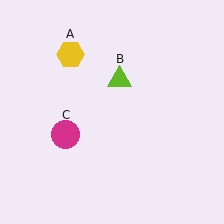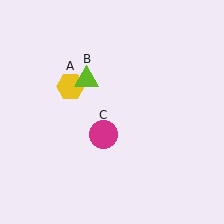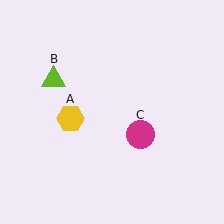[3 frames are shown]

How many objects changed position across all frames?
3 objects changed position: yellow hexagon (object A), lime triangle (object B), magenta circle (object C).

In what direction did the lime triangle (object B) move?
The lime triangle (object B) moved left.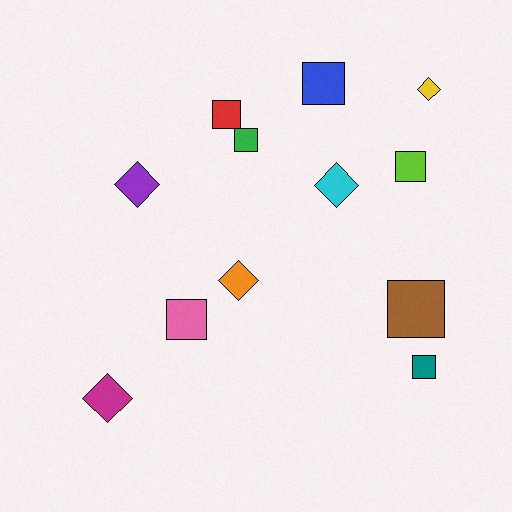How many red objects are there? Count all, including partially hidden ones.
There is 1 red object.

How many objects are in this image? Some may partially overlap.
There are 12 objects.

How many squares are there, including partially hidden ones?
There are 7 squares.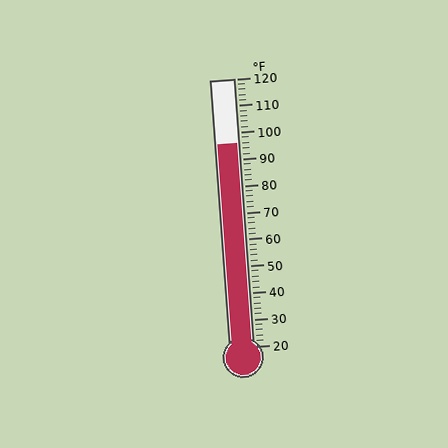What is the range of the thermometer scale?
The thermometer scale ranges from 20°F to 120°F.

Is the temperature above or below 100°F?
The temperature is below 100°F.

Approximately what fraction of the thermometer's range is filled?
The thermometer is filled to approximately 75% of its range.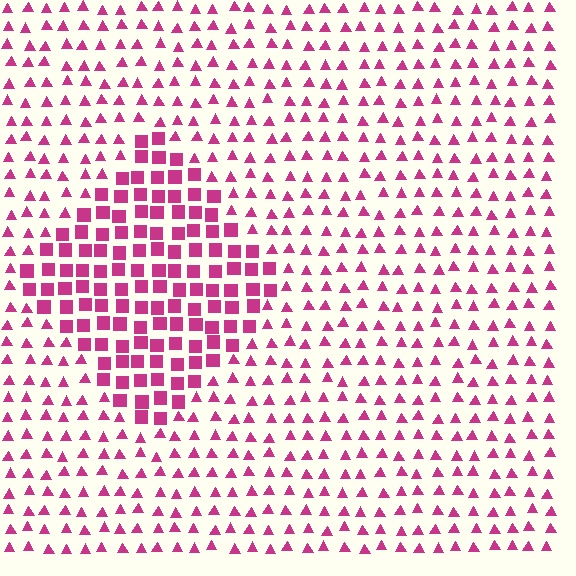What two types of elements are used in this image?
The image uses squares inside the diamond region and triangles outside it.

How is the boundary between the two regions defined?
The boundary is defined by a change in element shape: squares inside vs. triangles outside. All elements share the same color and spacing.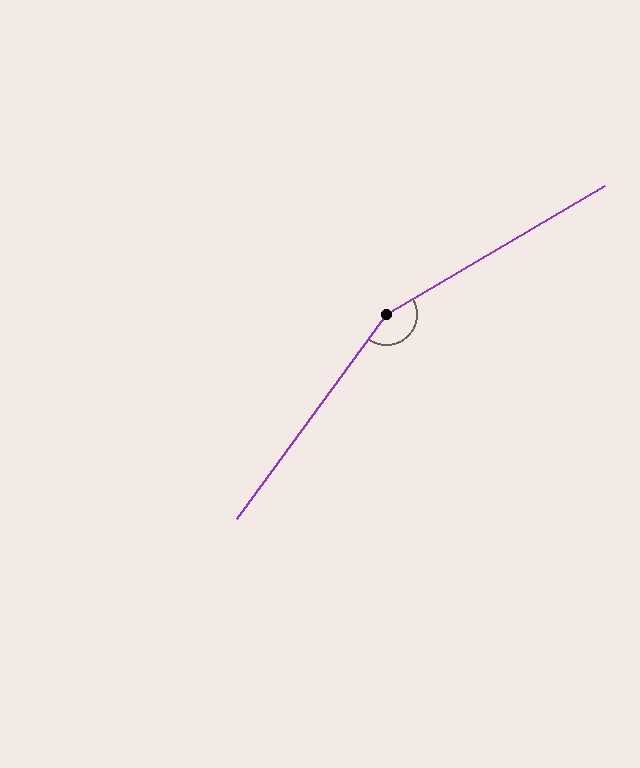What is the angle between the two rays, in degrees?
Approximately 157 degrees.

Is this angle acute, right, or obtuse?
It is obtuse.